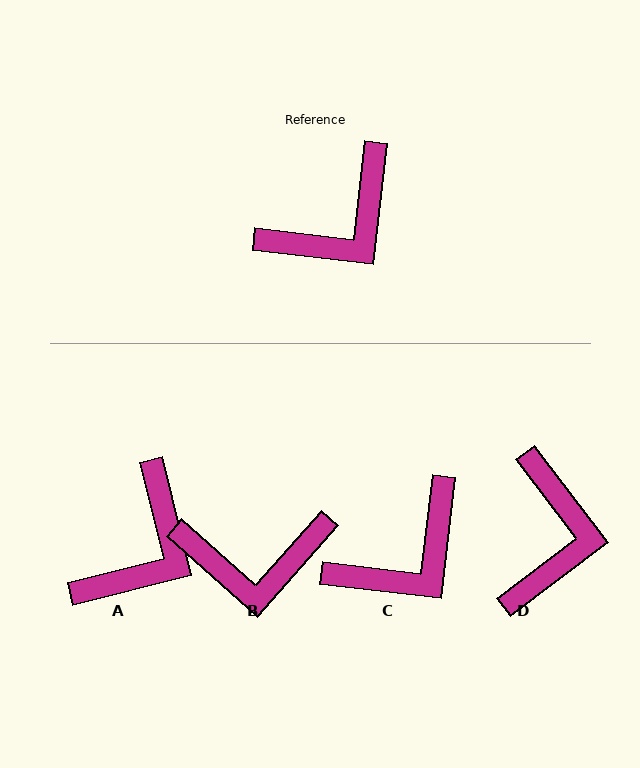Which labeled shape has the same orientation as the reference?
C.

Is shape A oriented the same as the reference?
No, it is off by about 21 degrees.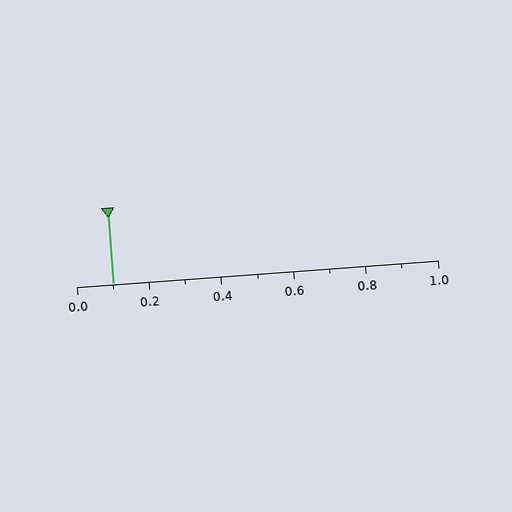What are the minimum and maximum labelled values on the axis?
The axis runs from 0.0 to 1.0.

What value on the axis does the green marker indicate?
The marker indicates approximately 0.1.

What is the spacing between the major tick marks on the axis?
The major ticks are spaced 0.2 apart.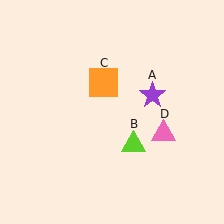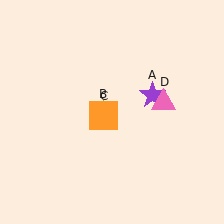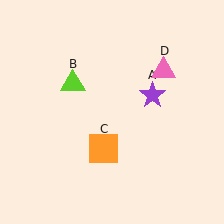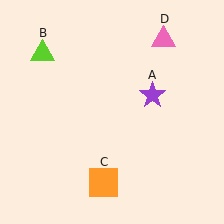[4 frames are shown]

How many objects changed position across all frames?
3 objects changed position: lime triangle (object B), orange square (object C), pink triangle (object D).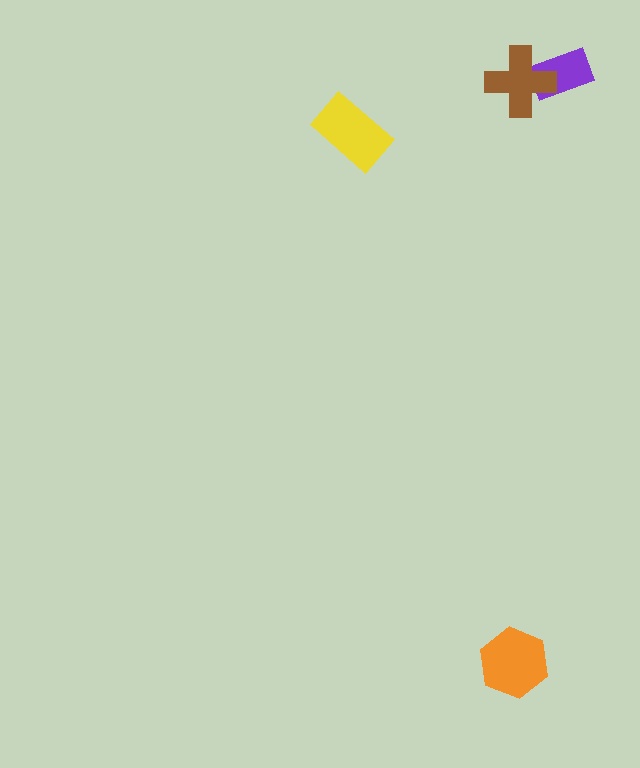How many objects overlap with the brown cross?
1 object overlaps with the brown cross.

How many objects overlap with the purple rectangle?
1 object overlaps with the purple rectangle.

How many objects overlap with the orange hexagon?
0 objects overlap with the orange hexagon.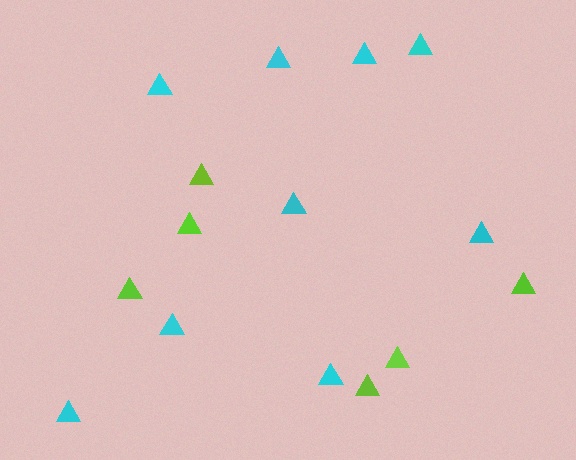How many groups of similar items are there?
There are 2 groups: one group of cyan triangles (9) and one group of lime triangles (6).